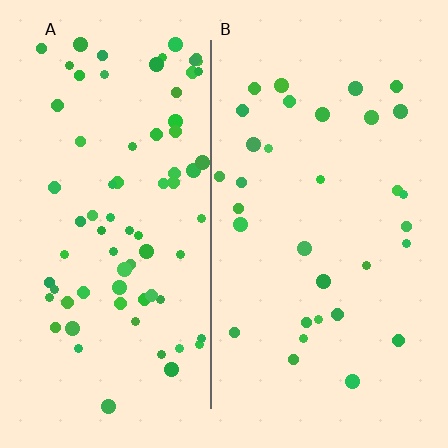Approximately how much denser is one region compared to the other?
Approximately 2.3× — region A over region B.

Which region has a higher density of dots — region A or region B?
A (the left).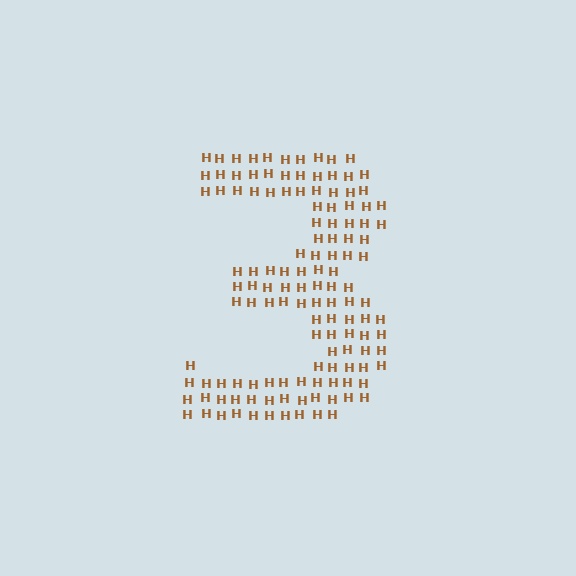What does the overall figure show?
The overall figure shows the digit 3.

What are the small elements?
The small elements are letter H's.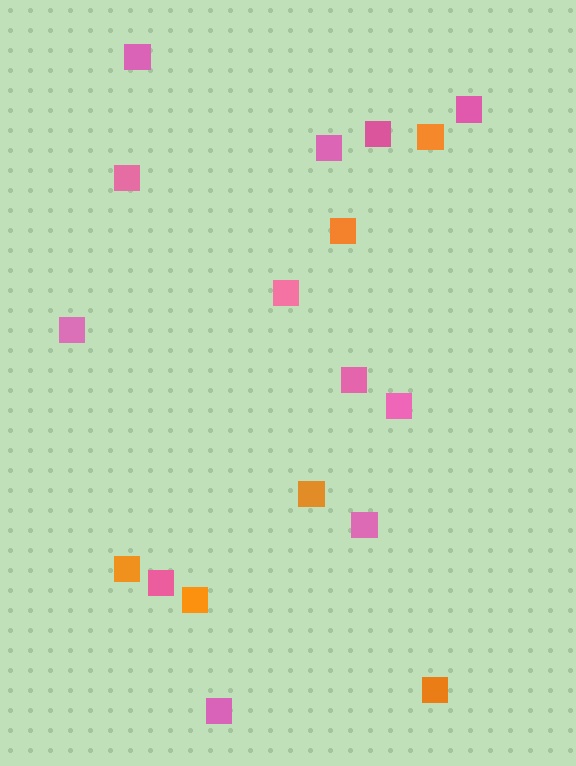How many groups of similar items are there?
There are 2 groups: one group of orange squares (6) and one group of pink squares (12).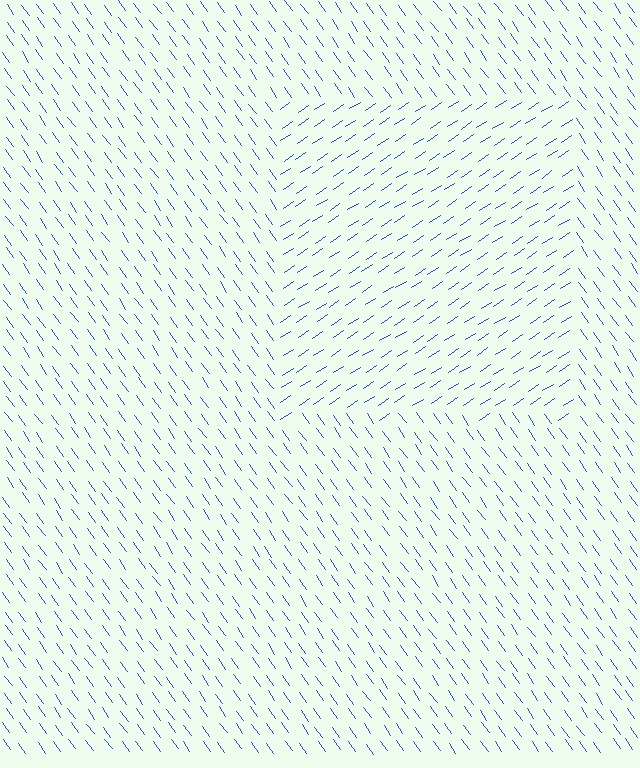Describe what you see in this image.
The image is filled with small blue line segments. A rectangle region in the image has lines oriented differently from the surrounding lines, creating a visible texture boundary.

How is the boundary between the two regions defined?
The boundary is defined purely by a change in line orientation (approximately 88 degrees difference). All lines are the same color and thickness.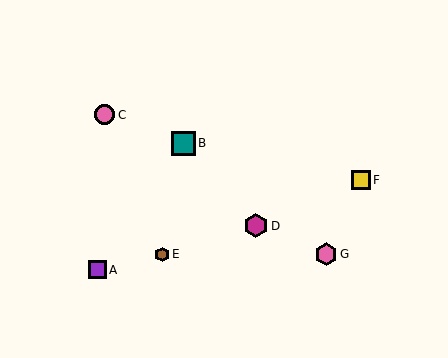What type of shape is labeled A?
Shape A is a purple square.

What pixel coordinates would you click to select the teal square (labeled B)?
Click at (184, 143) to select the teal square B.